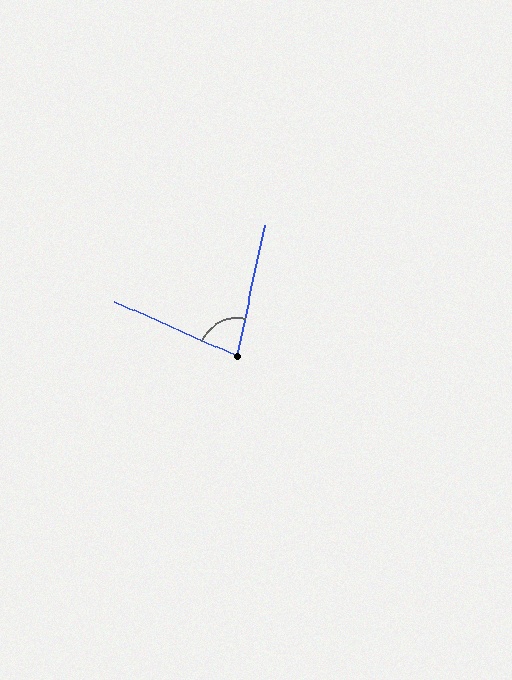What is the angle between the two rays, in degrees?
Approximately 78 degrees.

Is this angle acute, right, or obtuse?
It is acute.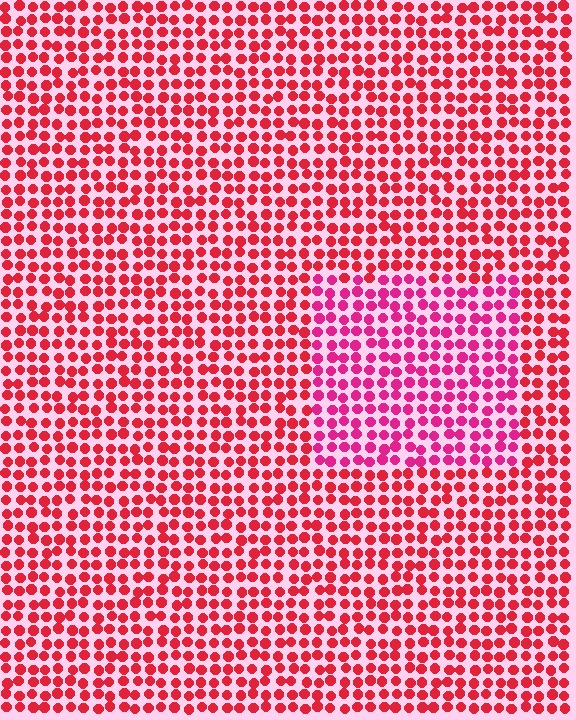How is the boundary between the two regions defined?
The boundary is defined purely by a slight shift in hue (about 27 degrees). Spacing, size, and orientation are identical on both sides.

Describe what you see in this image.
The image is filled with small red elements in a uniform arrangement. A rectangle-shaped region is visible where the elements are tinted to a slightly different hue, forming a subtle color boundary.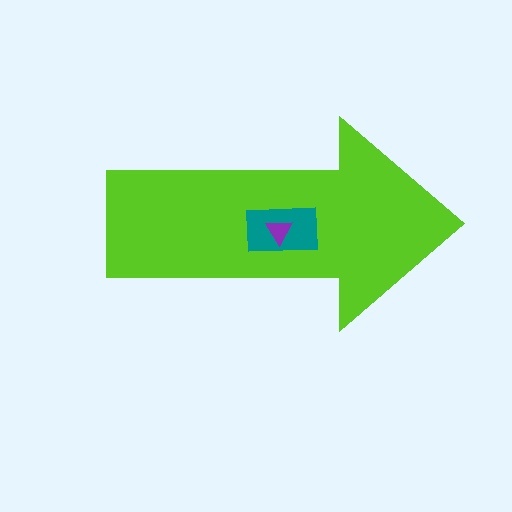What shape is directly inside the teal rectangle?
The purple triangle.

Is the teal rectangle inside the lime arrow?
Yes.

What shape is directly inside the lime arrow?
The teal rectangle.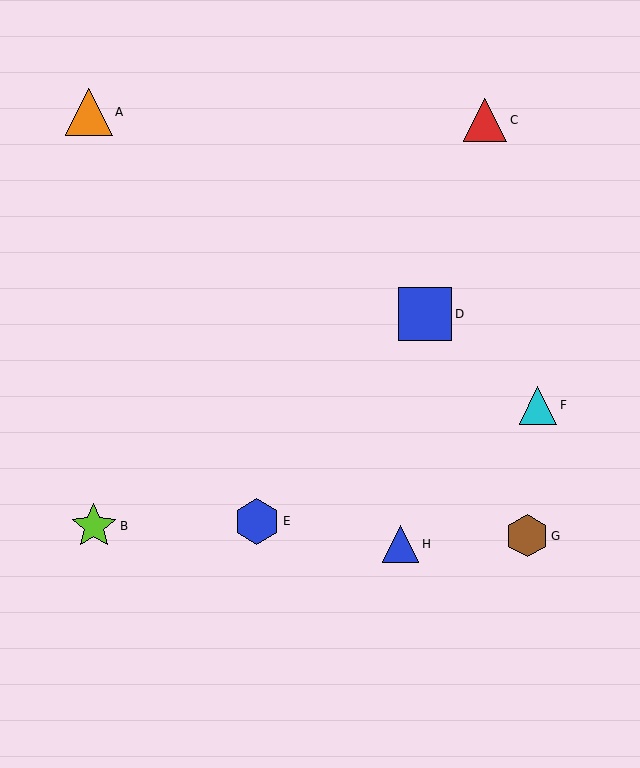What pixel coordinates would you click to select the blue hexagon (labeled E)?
Click at (257, 521) to select the blue hexagon E.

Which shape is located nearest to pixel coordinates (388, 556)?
The blue triangle (labeled H) at (400, 544) is nearest to that location.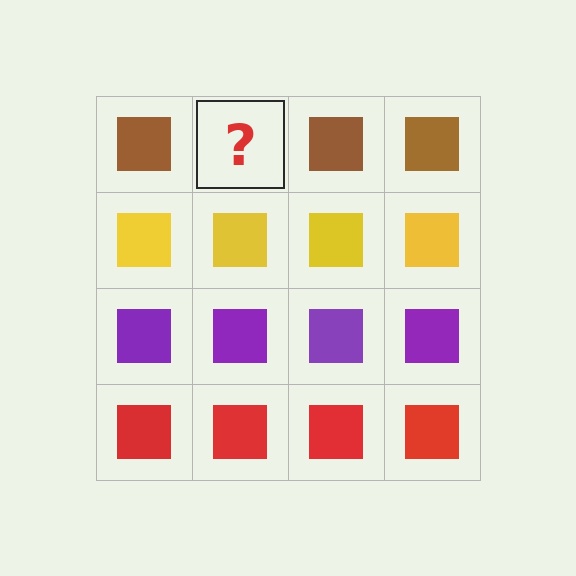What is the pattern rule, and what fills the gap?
The rule is that each row has a consistent color. The gap should be filled with a brown square.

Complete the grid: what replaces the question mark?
The question mark should be replaced with a brown square.